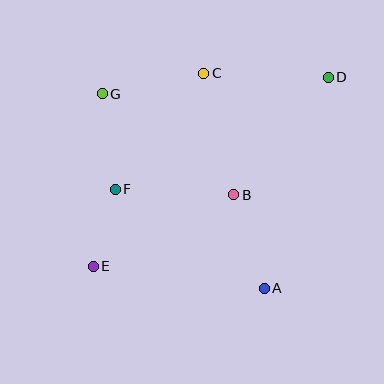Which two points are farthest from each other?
Points D and E are farthest from each other.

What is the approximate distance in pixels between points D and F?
The distance between D and F is approximately 241 pixels.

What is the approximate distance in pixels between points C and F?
The distance between C and F is approximately 146 pixels.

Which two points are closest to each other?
Points E and F are closest to each other.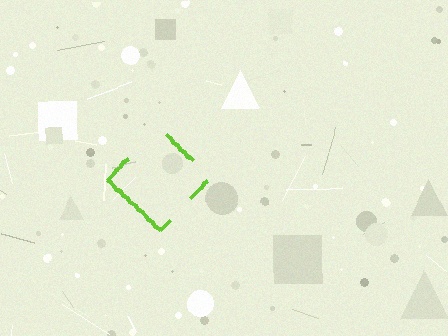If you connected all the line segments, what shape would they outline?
They would outline a diamond.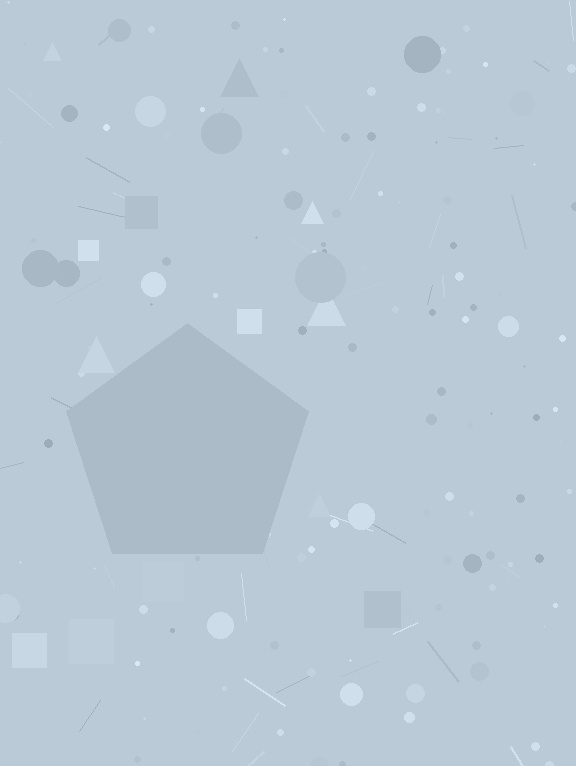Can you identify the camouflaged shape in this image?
The camouflaged shape is a pentagon.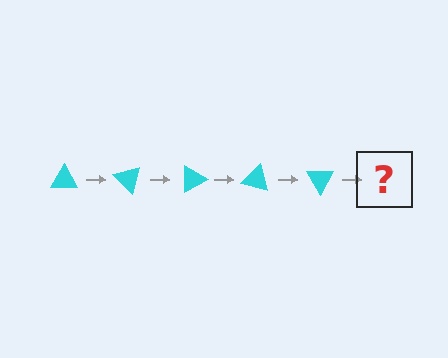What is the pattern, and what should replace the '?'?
The pattern is that the triangle rotates 45 degrees each step. The '?' should be a cyan triangle rotated 225 degrees.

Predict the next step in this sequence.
The next step is a cyan triangle rotated 225 degrees.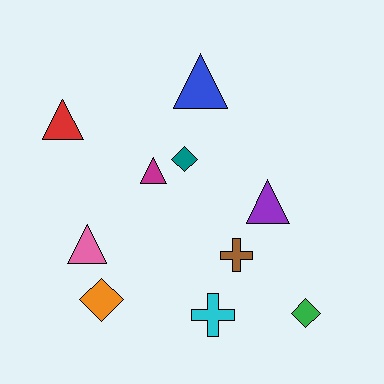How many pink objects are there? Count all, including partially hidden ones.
There is 1 pink object.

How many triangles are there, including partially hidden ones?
There are 5 triangles.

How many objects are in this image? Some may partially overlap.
There are 10 objects.